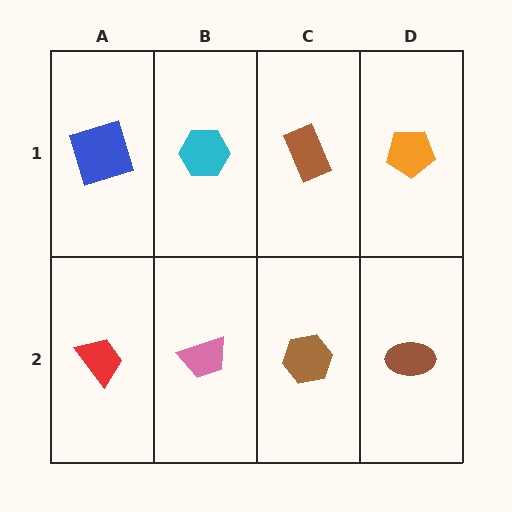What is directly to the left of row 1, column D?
A brown rectangle.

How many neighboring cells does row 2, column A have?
2.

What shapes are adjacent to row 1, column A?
A red trapezoid (row 2, column A), a cyan hexagon (row 1, column B).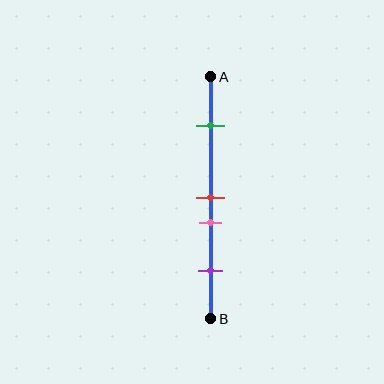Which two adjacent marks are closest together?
The red and pink marks are the closest adjacent pair.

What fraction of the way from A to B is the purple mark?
The purple mark is approximately 80% (0.8) of the way from A to B.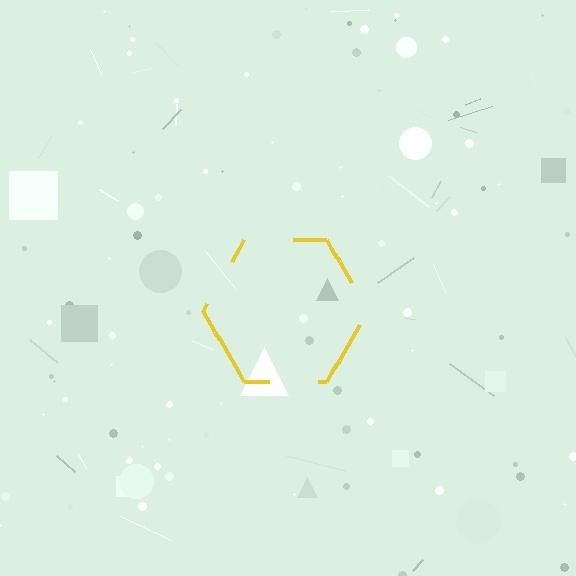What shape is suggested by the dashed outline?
The dashed outline suggests a hexagon.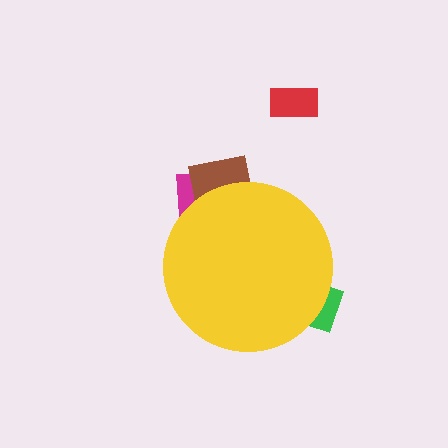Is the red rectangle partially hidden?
No, the red rectangle is fully visible.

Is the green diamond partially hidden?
Yes, the green diamond is partially hidden behind the yellow circle.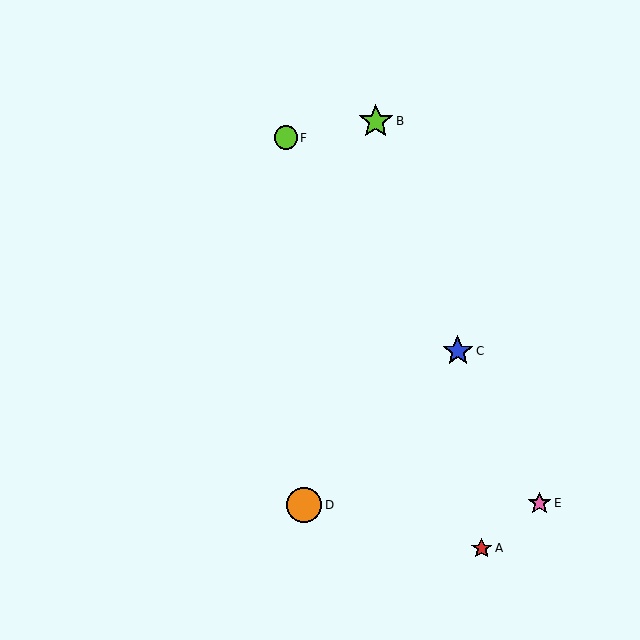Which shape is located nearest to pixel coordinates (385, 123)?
The lime star (labeled B) at (376, 121) is nearest to that location.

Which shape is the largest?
The orange circle (labeled D) is the largest.